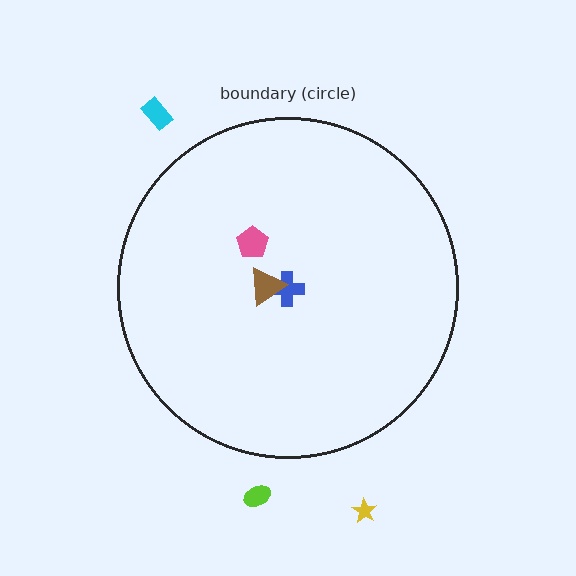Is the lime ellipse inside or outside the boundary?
Outside.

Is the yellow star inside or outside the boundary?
Outside.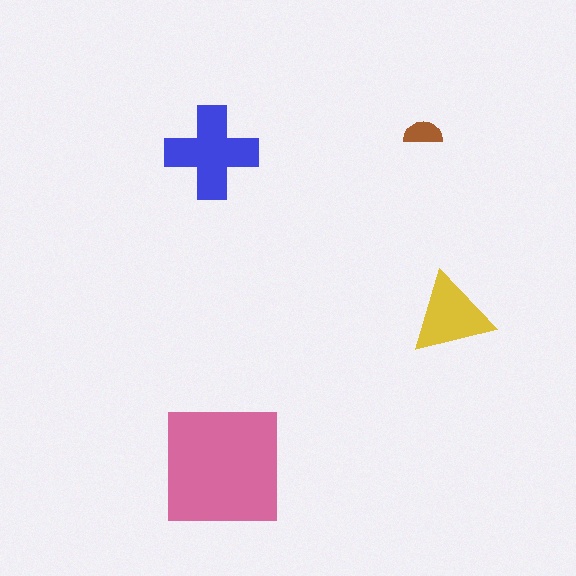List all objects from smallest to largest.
The brown semicircle, the yellow triangle, the blue cross, the pink square.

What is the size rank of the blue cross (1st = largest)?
2nd.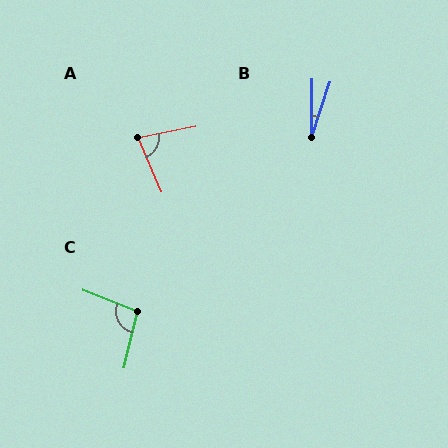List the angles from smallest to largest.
B (17°), A (78°), C (98°).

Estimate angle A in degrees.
Approximately 78 degrees.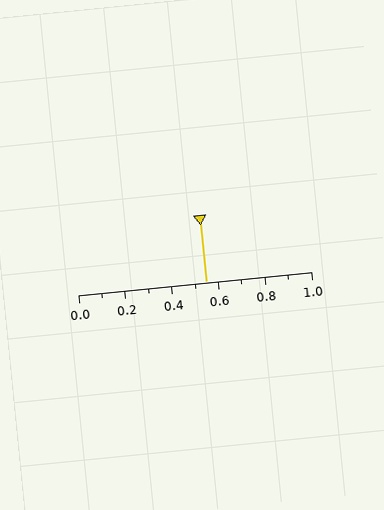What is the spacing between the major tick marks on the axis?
The major ticks are spaced 0.2 apart.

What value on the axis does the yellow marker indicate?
The marker indicates approximately 0.55.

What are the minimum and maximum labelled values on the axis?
The axis runs from 0.0 to 1.0.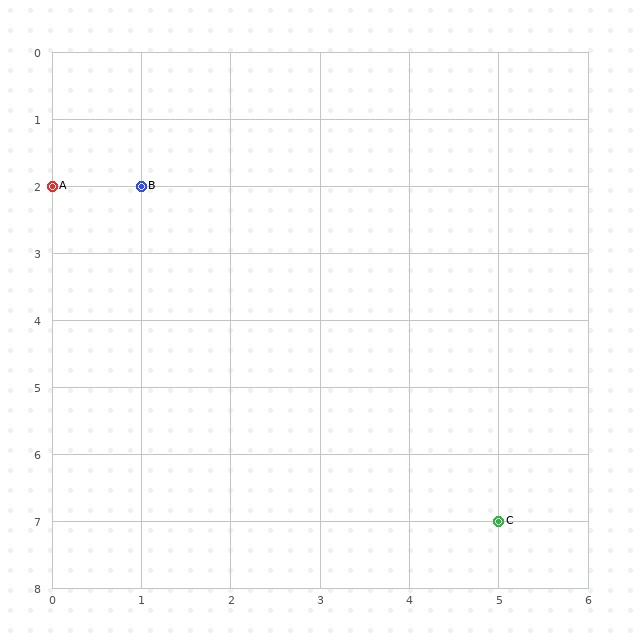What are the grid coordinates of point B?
Point B is at grid coordinates (1, 2).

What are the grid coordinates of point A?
Point A is at grid coordinates (0, 2).